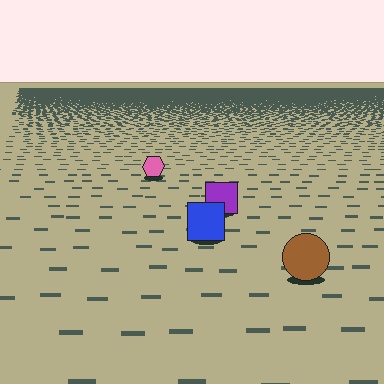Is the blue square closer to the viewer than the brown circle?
No. The brown circle is closer — you can tell from the texture gradient: the ground texture is coarser near it.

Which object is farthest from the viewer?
The pink hexagon is farthest from the viewer. It appears smaller and the ground texture around it is denser.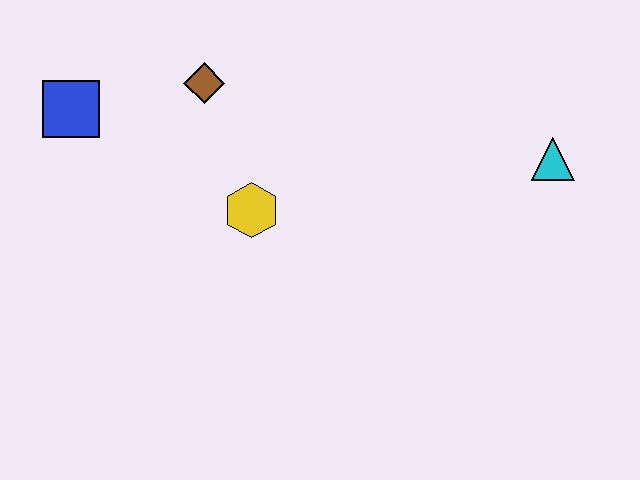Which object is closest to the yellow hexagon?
The brown diamond is closest to the yellow hexagon.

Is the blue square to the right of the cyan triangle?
No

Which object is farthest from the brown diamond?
The cyan triangle is farthest from the brown diamond.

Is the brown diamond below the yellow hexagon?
No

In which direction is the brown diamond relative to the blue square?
The brown diamond is to the right of the blue square.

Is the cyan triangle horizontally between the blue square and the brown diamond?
No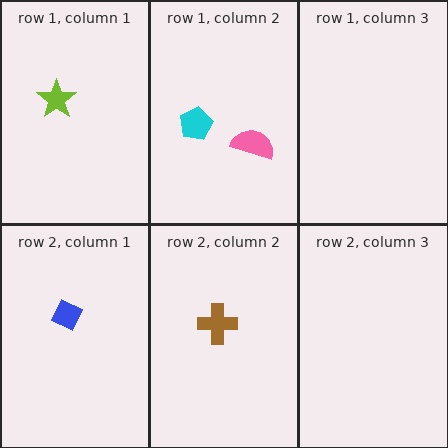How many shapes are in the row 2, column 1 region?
1.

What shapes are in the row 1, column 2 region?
The pink semicircle, the cyan pentagon.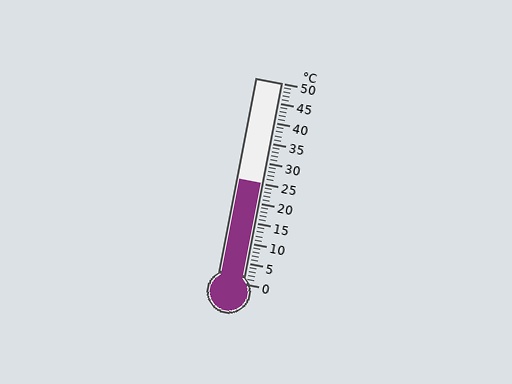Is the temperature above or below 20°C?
The temperature is above 20°C.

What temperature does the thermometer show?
The thermometer shows approximately 25°C.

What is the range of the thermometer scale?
The thermometer scale ranges from 0°C to 50°C.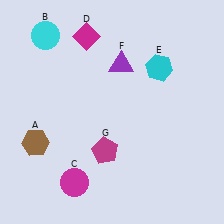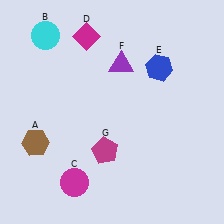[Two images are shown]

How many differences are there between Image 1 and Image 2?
There is 1 difference between the two images.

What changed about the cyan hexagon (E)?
In Image 1, E is cyan. In Image 2, it changed to blue.